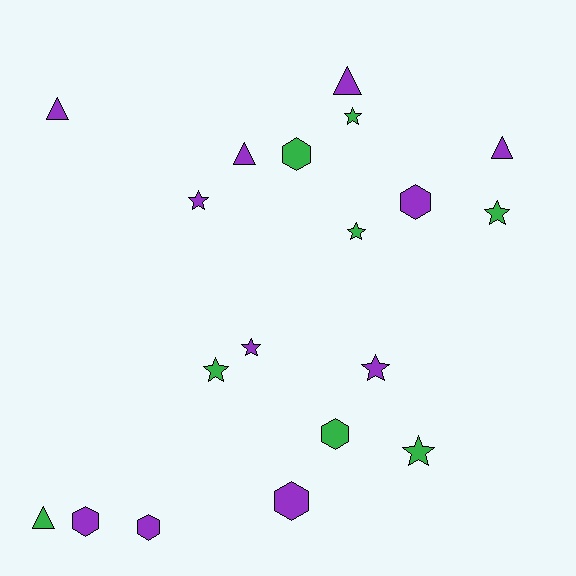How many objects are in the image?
There are 19 objects.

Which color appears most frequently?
Purple, with 11 objects.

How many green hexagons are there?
There are 2 green hexagons.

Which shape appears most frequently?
Star, with 8 objects.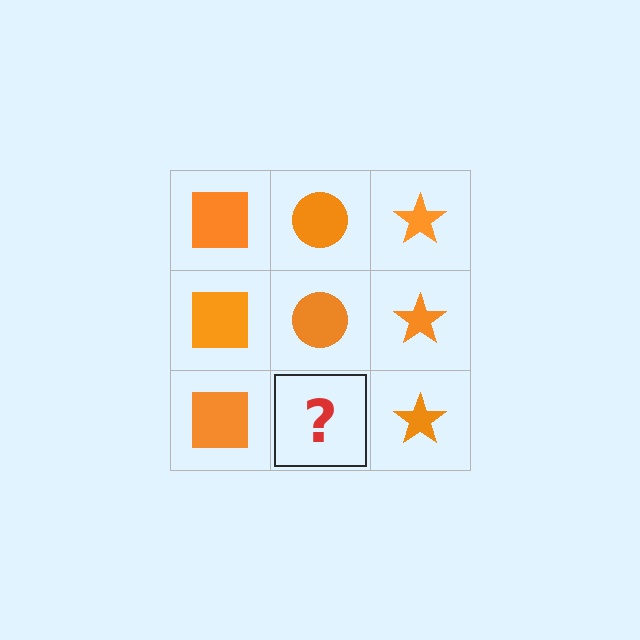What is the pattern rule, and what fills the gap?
The rule is that each column has a consistent shape. The gap should be filled with an orange circle.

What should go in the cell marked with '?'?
The missing cell should contain an orange circle.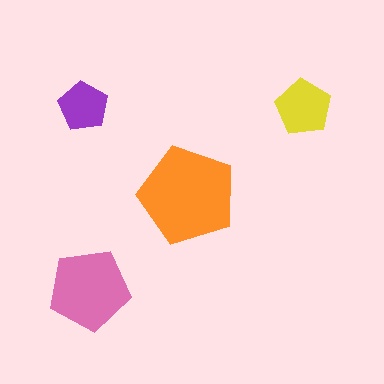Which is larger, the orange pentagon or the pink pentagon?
The orange one.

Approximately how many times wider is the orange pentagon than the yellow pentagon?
About 1.5 times wider.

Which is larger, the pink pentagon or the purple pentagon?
The pink one.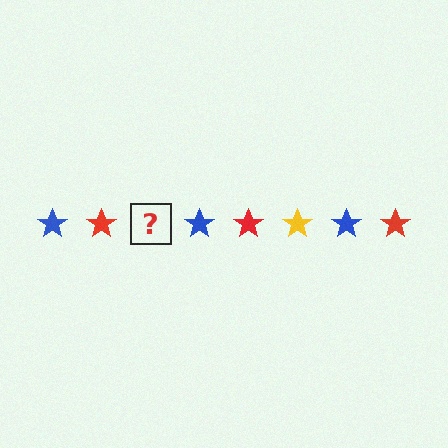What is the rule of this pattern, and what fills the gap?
The rule is that the pattern cycles through blue, red, yellow stars. The gap should be filled with a yellow star.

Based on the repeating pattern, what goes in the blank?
The blank should be a yellow star.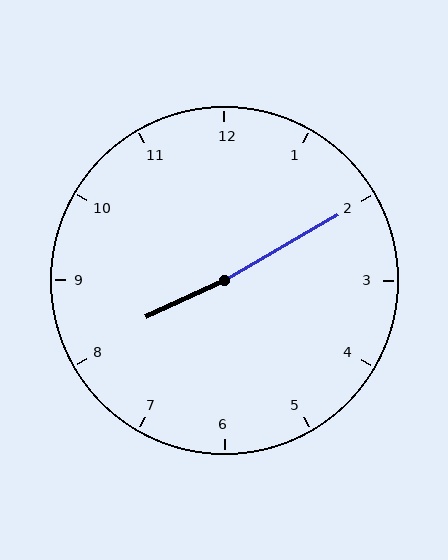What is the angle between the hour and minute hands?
Approximately 175 degrees.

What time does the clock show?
8:10.